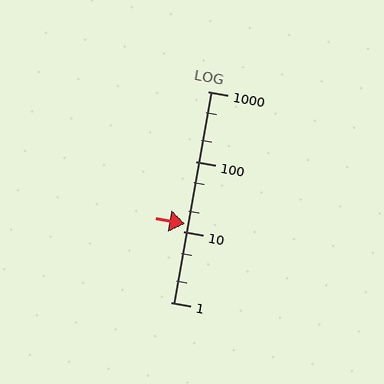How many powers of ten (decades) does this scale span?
The scale spans 3 decades, from 1 to 1000.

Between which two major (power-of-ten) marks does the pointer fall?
The pointer is between 10 and 100.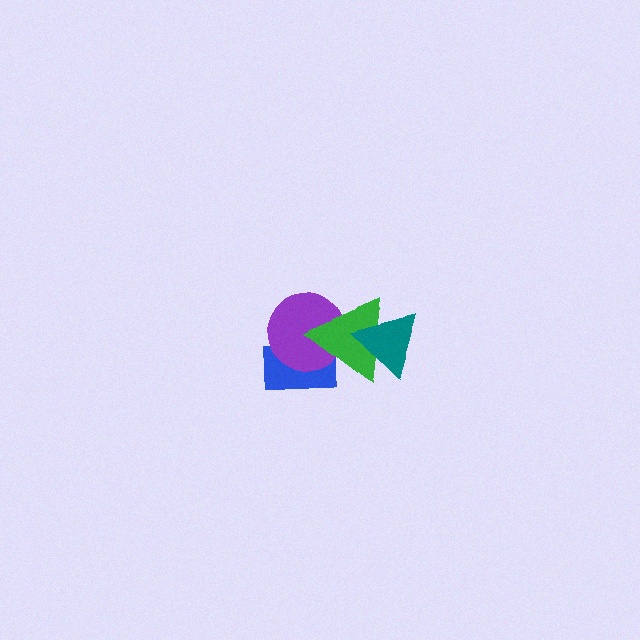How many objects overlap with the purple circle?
2 objects overlap with the purple circle.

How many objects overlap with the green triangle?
3 objects overlap with the green triangle.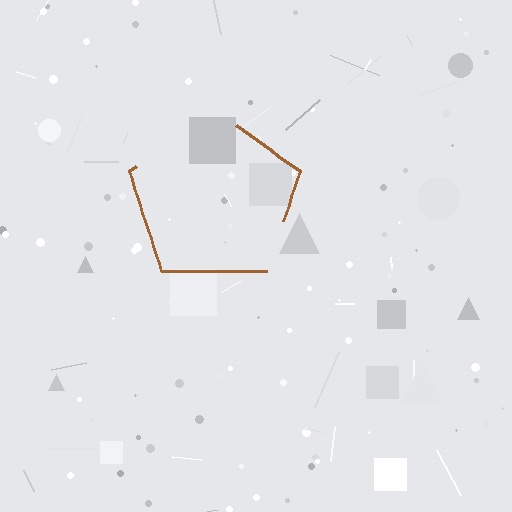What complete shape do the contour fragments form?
The contour fragments form a pentagon.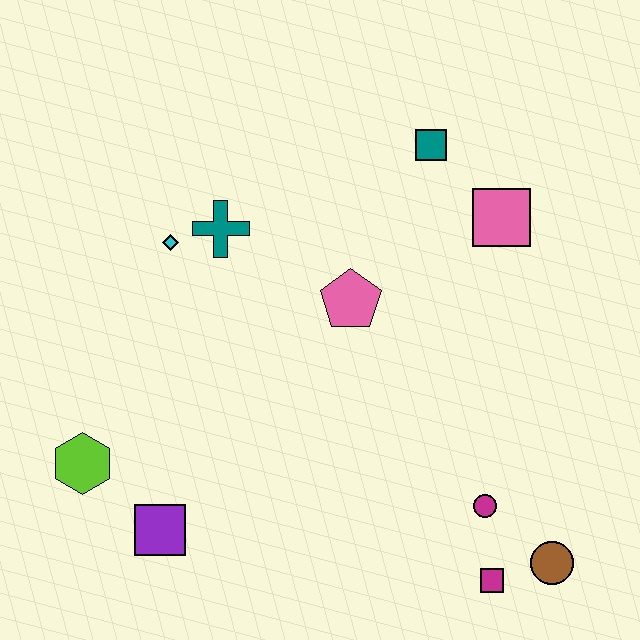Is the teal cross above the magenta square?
Yes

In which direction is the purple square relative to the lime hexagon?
The purple square is to the right of the lime hexagon.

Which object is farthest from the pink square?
The lime hexagon is farthest from the pink square.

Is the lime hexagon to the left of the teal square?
Yes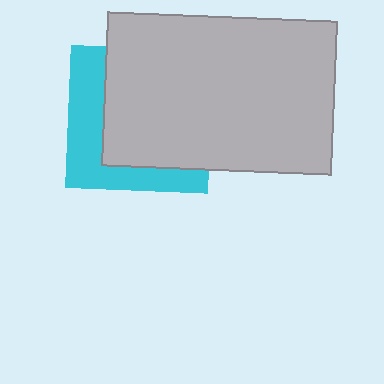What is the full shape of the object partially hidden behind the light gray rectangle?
The partially hidden object is a cyan square.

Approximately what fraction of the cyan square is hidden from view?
Roughly 63% of the cyan square is hidden behind the light gray rectangle.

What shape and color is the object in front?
The object in front is a light gray rectangle.